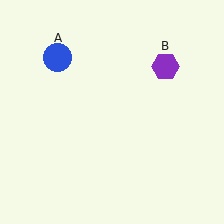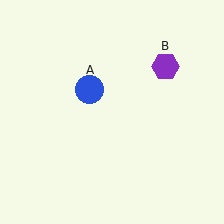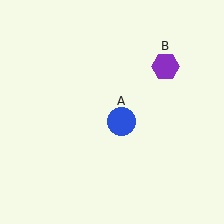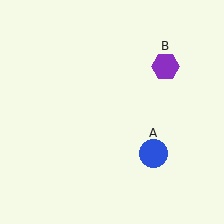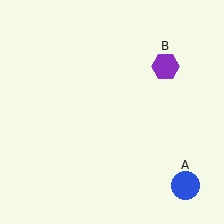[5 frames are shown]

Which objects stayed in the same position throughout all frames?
Purple hexagon (object B) remained stationary.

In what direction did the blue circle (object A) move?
The blue circle (object A) moved down and to the right.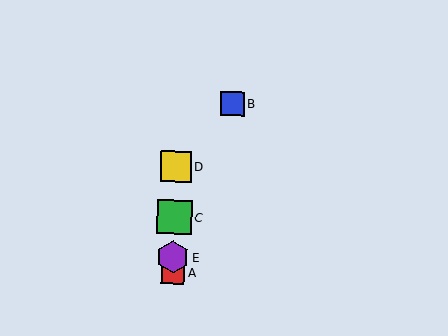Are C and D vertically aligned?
Yes, both are at x≈174.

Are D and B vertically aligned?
No, D is at x≈176 and B is at x≈232.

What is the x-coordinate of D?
Object D is at x≈176.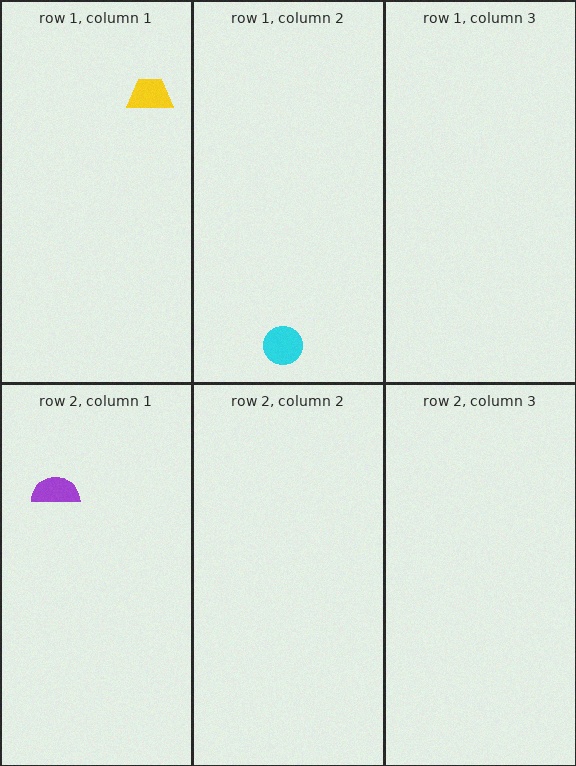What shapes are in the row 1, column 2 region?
The cyan circle.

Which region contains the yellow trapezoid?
The row 1, column 1 region.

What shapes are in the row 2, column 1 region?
The purple semicircle.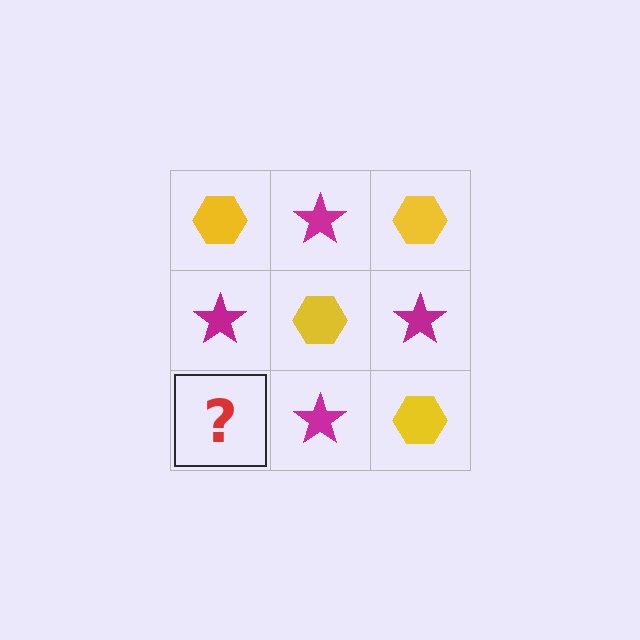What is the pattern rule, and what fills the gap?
The rule is that it alternates yellow hexagon and magenta star in a checkerboard pattern. The gap should be filled with a yellow hexagon.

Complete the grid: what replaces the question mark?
The question mark should be replaced with a yellow hexagon.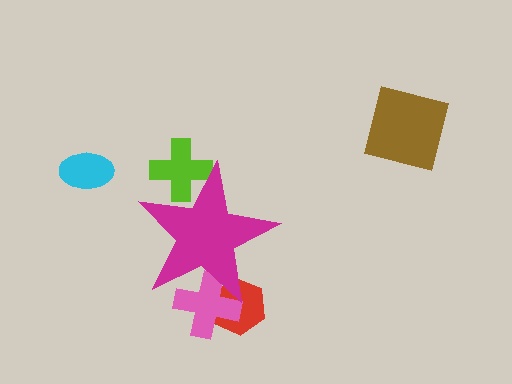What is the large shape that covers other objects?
A magenta star.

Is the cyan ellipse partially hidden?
No, the cyan ellipse is fully visible.